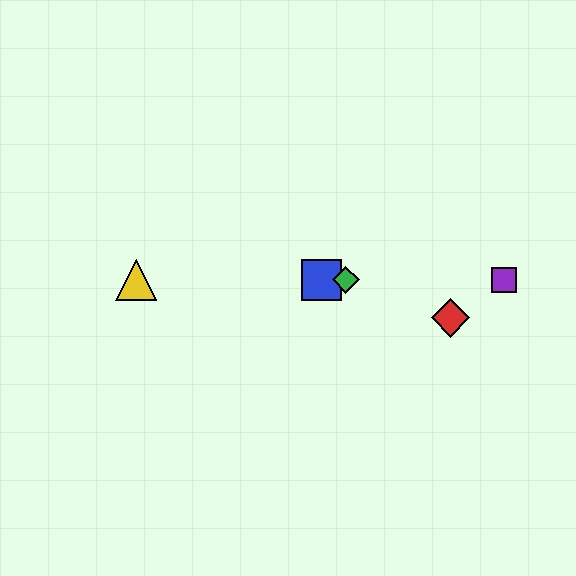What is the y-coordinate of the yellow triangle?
The yellow triangle is at y≈280.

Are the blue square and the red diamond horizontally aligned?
No, the blue square is at y≈280 and the red diamond is at y≈318.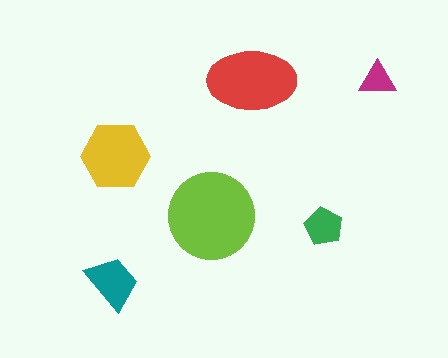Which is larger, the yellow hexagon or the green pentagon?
The yellow hexagon.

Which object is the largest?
The lime circle.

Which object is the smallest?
The magenta triangle.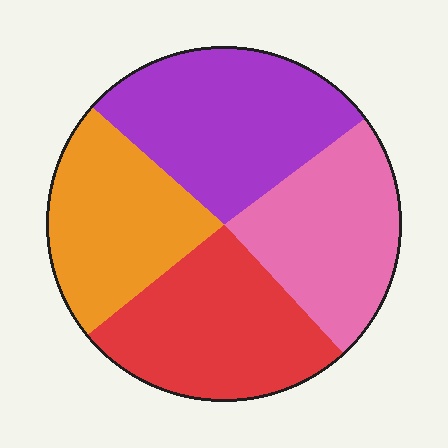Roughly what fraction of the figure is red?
Red covers 26% of the figure.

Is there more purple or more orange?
Purple.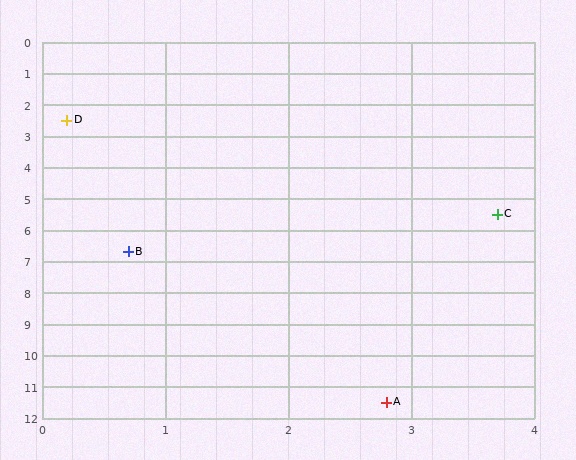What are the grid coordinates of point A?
Point A is at approximately (2.8, 11.5).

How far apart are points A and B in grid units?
Points A and B are about 5.2 grid units apart.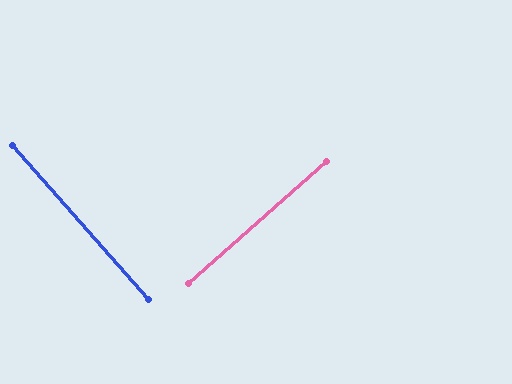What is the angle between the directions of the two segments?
Approximately 90 degrees.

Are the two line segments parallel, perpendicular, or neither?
Perpendicular — they meet at approximately 90°.